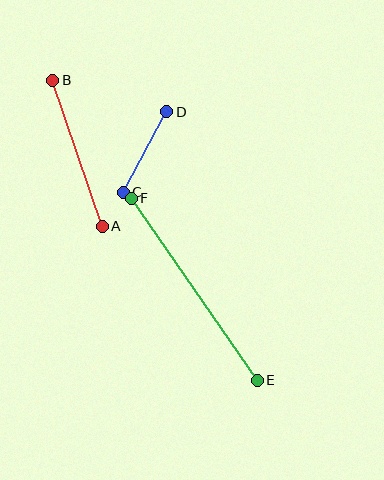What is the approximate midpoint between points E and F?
The midpoint is at approximately (194, 289) pixels.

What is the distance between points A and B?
The distance is approximately 154 pixels.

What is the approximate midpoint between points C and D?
The midpoint is at approximately (145, 152) pixels.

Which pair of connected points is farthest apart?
Points E and F are farthest apart.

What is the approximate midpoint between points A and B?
The midpoint is at approximately (77, 153) pixels.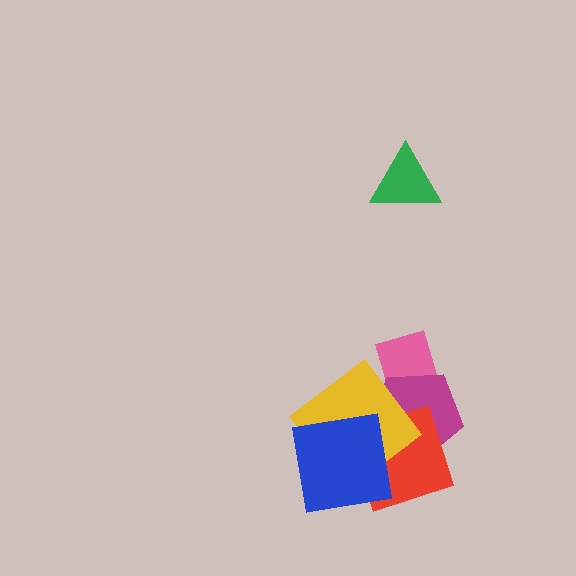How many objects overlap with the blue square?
2 objects overlap with the blue square.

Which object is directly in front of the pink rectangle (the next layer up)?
The magenta pentagon is directly in front of the pink rectangle.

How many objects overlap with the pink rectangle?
2 objects overlap with the pink rectangle.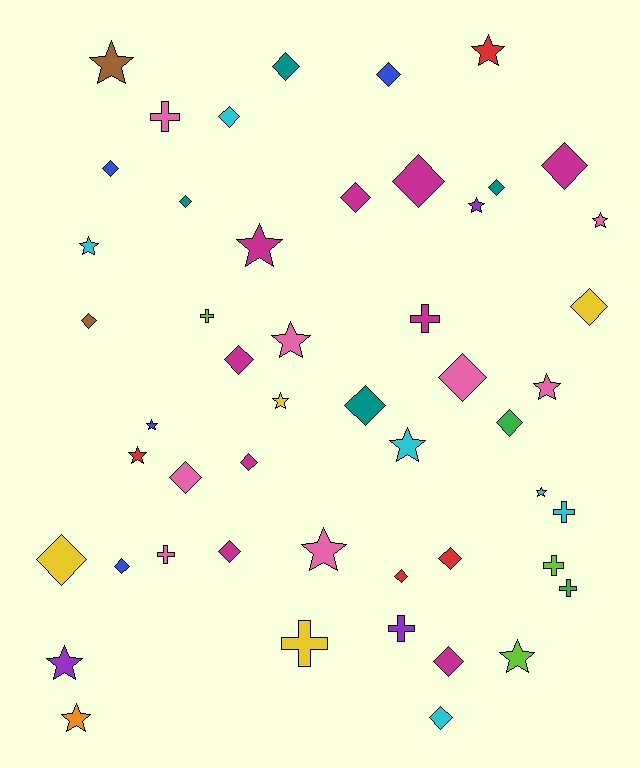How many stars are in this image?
There are 17 stars.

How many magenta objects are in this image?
There are 9 magenta objects.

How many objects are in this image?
There are 50 objects.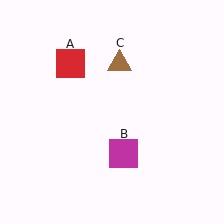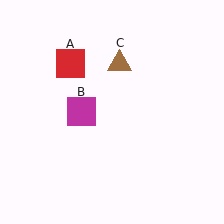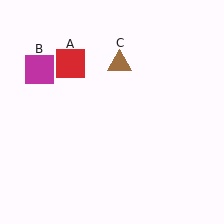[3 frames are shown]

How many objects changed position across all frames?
1 object changed position: magenta square (object B).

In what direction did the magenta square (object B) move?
The magenta square (object B) moved up and to the left.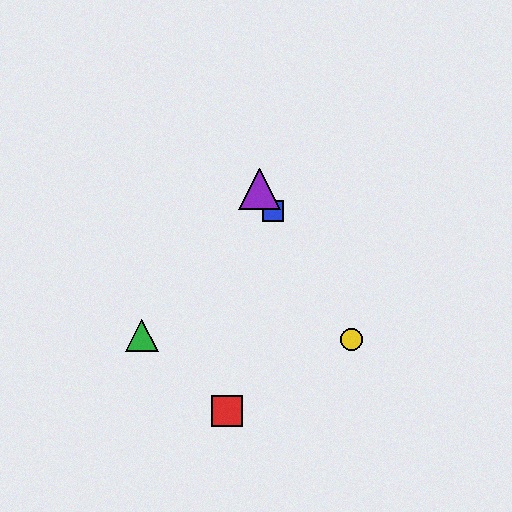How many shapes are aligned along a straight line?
3 shapes (the blue square, the yellow circle, the purple triangle) are aligned along a straight line.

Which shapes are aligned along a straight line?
The blue square, the yellow circle, the purple triangle are aligned along a straight line.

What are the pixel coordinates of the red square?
The red square is at (227, 411).